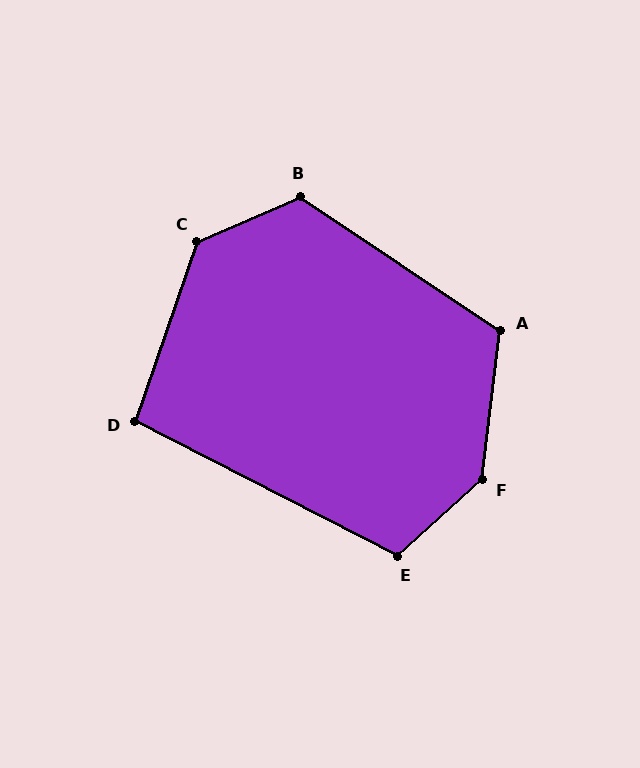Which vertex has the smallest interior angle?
D, at approximately 98 degrees.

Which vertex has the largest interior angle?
F, at approximately 139 degrees.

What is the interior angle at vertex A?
Approximately 117 degrees (obtuse).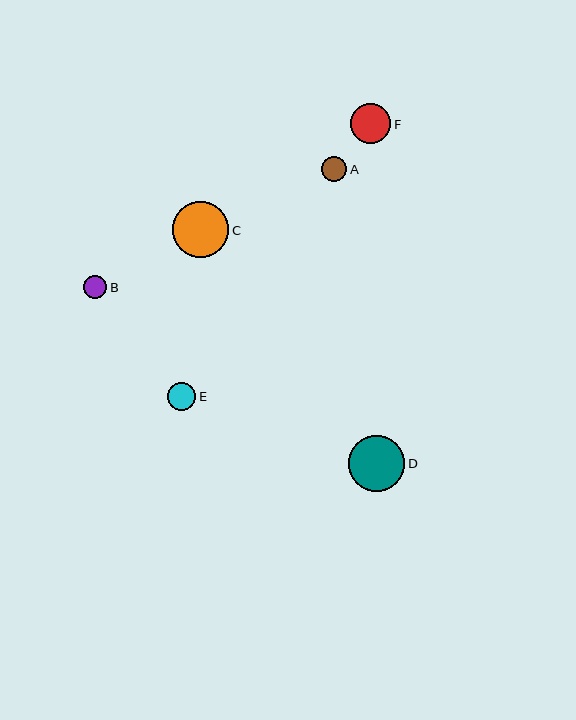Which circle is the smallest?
Circle B is the smallest with a size of approximately 23 pixels.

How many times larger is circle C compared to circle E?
Circle C is approximately 2.0 times the size of circle E.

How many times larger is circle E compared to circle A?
Circle E is approximately 1.1 times the size of circle A.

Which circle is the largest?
Circle C is the largest with a size of approximately 56 pixels.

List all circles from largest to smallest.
From largest to smallest: C, D, F, E, A, B.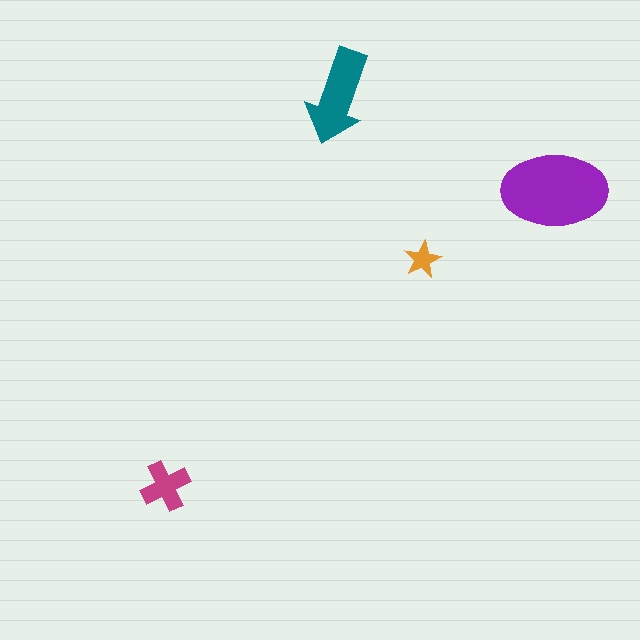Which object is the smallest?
The orange star.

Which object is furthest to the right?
The purple ellipse is rightmost.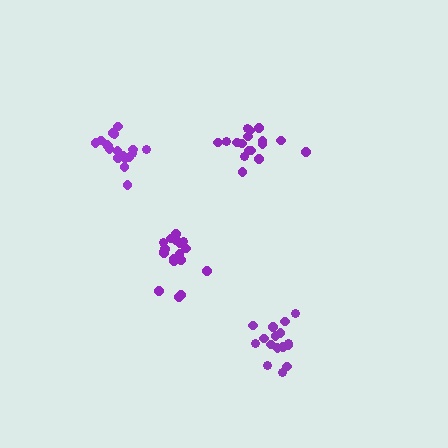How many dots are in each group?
Group 1: 19 dots, Group 2: 18 dots, Group 3: 16 dots, Group 4: 17 dots (70 total).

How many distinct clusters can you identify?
There are 4 distinct clusters.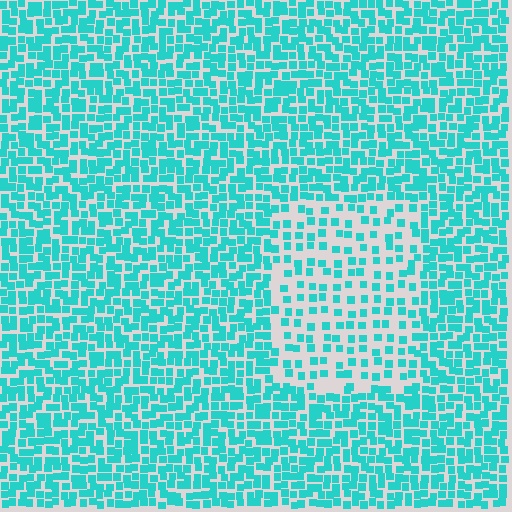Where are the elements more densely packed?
The elements are more densely packed outside the rectangle boundary.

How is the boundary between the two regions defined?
The boundary is defined by a change in element density (approximately 2.1x ratio). All elements are the same color, size, and shape.